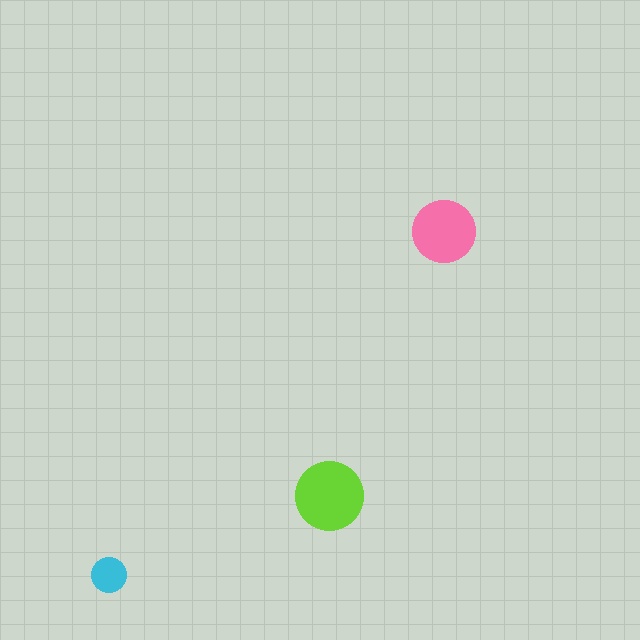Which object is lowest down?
The cyan circle is bottommost.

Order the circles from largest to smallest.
the lime one, the pink one, the cyan one.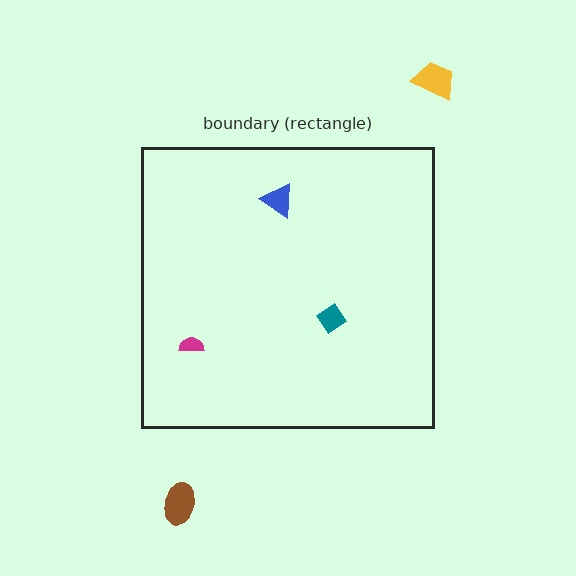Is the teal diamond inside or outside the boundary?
Inside.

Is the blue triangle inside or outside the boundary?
Inside.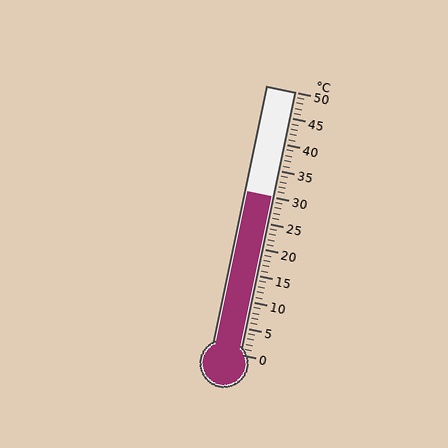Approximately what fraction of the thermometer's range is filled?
The thermometer is filled to approximately 60% of its range.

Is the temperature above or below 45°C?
The temperature is below 45°C.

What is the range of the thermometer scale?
The thermometer scale ranges from 0°C to 50°C.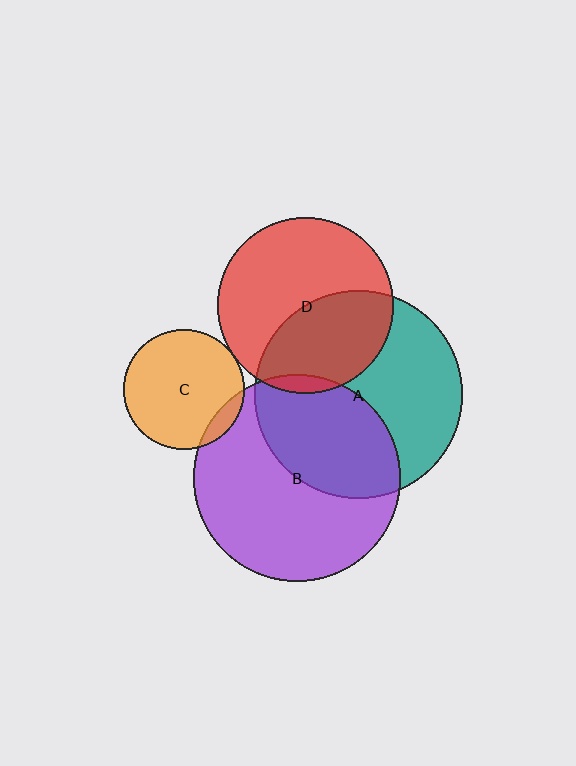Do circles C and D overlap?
Yes.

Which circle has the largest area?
Circle A (teal).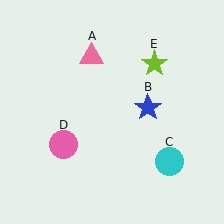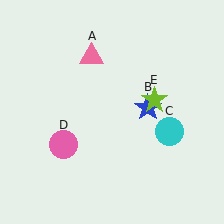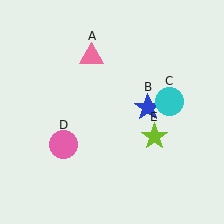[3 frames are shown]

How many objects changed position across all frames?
2 objects changed position: cyan circle (object C), lime star (object E).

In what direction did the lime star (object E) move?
The lime star (object E) moved down.